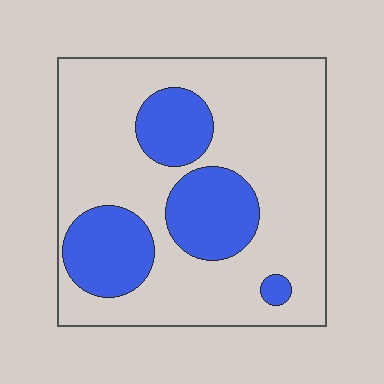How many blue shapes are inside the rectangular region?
4.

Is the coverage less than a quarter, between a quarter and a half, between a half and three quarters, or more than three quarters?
Between a quarter and a half.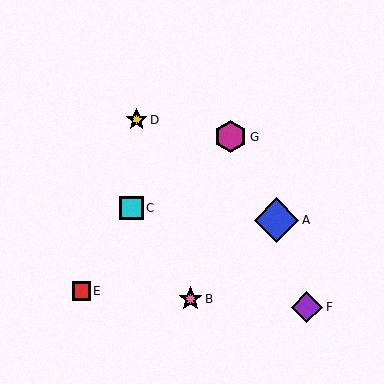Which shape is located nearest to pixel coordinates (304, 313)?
The purple diamond (labeled F) at (307, 307) is nearest to that location.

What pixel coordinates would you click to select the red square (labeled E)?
Click at (81, 291) to select the red square E.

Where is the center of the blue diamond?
The center of the blue diamond is at (277, 220).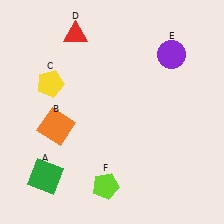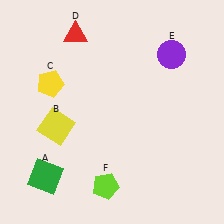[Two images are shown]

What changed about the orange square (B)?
In Image 1, B is orange. In Image 2, it changed to yellow.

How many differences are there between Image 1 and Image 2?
There is 1 difference between the two images.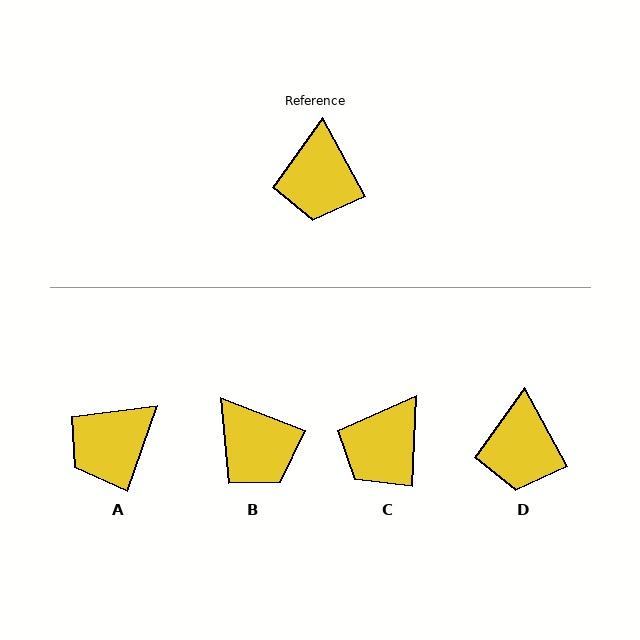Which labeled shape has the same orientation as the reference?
D.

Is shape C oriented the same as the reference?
No, it is off by about 31 degrees.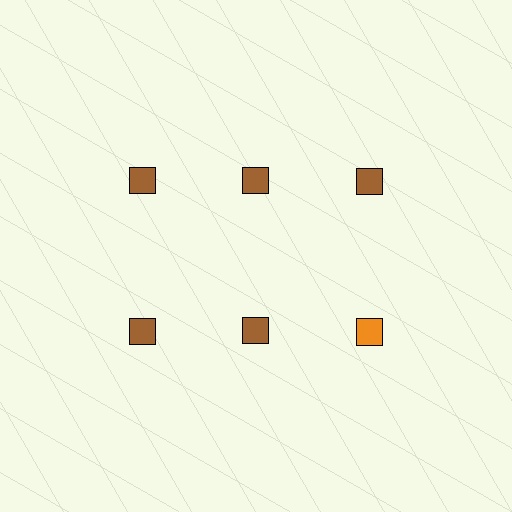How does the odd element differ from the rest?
It has a different color: orange instead of brown.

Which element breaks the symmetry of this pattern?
The orange square in the second row, center column breaks the symmetry. All other shapes are brown squares.